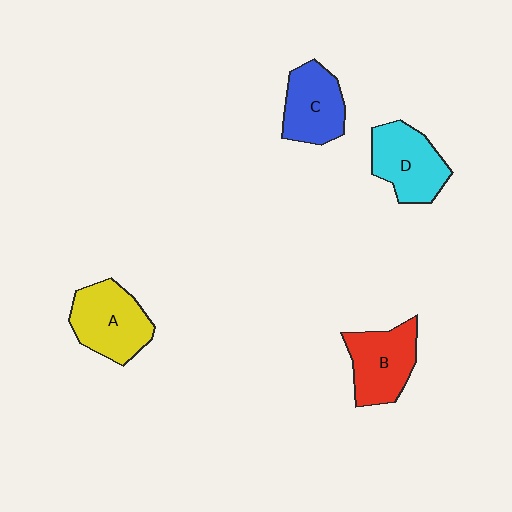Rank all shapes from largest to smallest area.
From largest to smallest: A (yellow), D (cyan), B (red), C (blue).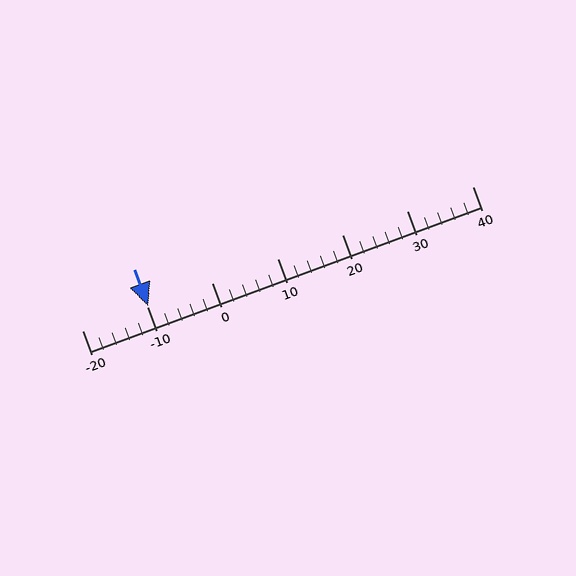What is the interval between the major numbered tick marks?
The major tick marks are spaced 10 units apart.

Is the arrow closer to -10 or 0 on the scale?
The arrow is closer to -10.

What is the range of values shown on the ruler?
The ruler shows values from -20 to 40.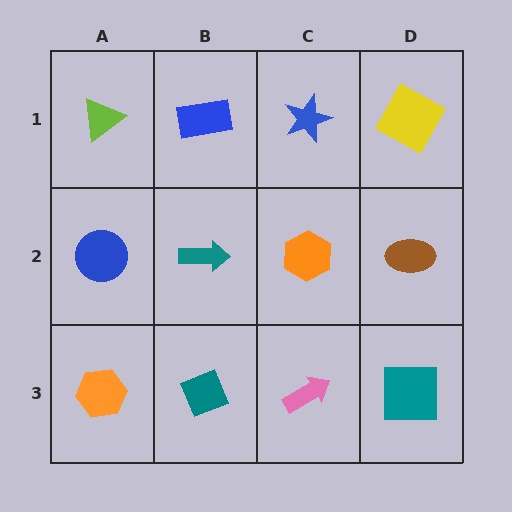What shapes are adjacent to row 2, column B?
A blue rectangle (row 1, column B), a teal diamond (row 3, column B), a blue circle (row 2, column A), an orange hexagon (row 2, column C).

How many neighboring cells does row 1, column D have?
2.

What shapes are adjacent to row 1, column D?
A brown ellipse (row 2, column D), a blue star (row 1, column C).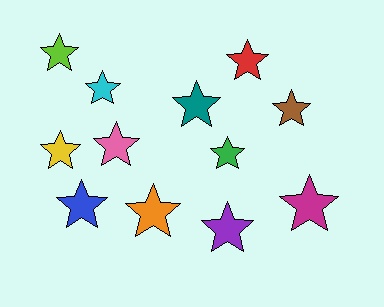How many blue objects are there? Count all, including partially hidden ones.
There is 1 blue object.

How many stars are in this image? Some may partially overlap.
There are 12 stars.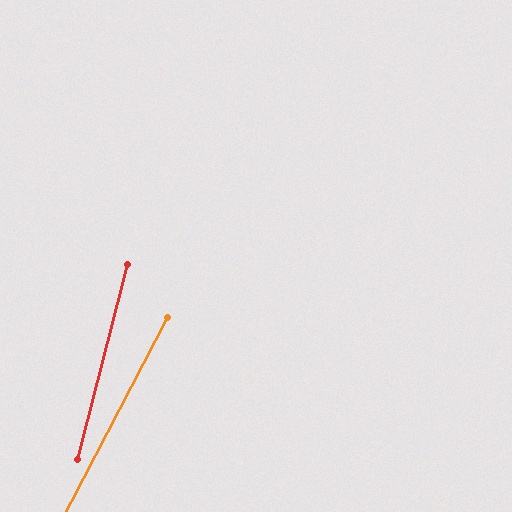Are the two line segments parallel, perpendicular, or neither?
Neither parallel nor perpendicular — they differ by about 13°.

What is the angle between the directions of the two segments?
Approximately 13 degrees.